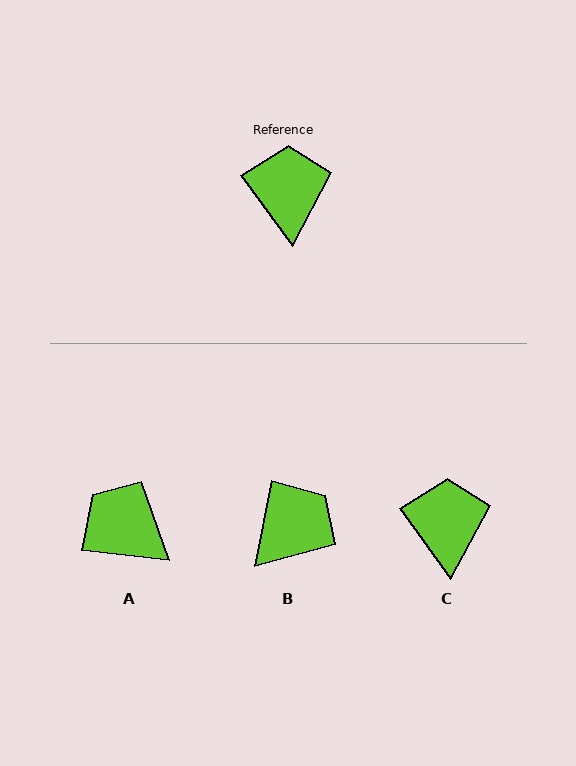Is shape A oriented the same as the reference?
No, it is off by about 48 degrees.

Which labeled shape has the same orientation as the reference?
C.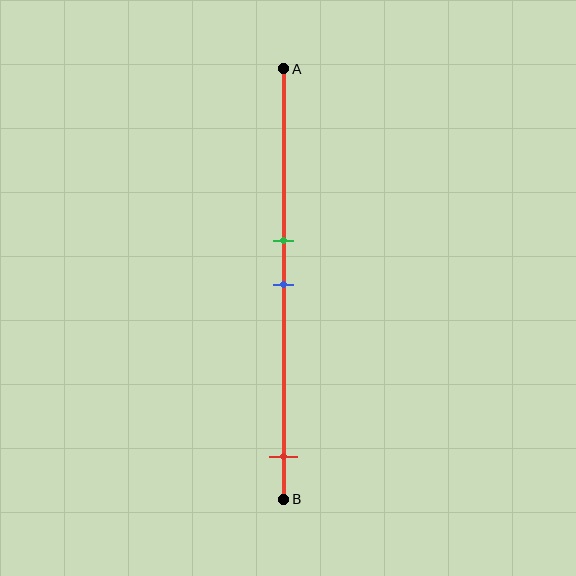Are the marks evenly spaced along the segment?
No, the marks are not evenly spaced.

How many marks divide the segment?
There are 3 marks dividing the segment.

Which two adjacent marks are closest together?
The green and blue marks are the closest adjacent pair.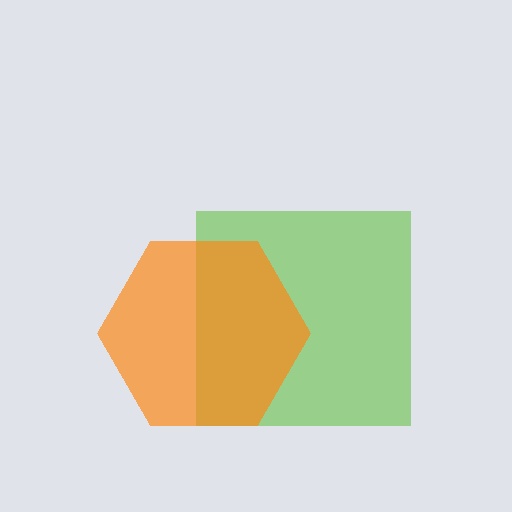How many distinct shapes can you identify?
There are 2 distinct shapes: a lime square, an orange hexagon.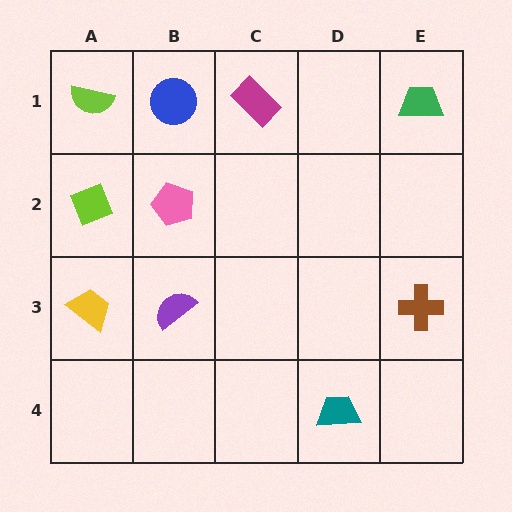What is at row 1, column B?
A blue circle.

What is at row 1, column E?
A green trapezoid.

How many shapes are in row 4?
1 shape.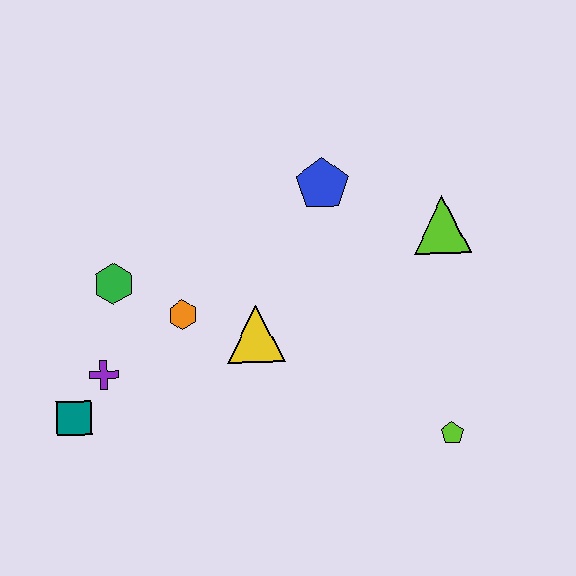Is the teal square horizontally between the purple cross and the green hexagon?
No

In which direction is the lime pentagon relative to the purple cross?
The lime pentagon is to the right of the purple cross.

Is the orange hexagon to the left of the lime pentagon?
Yes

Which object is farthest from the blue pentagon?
The teal square is farthest from the blue pentagon.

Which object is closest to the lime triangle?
The blue pentagon is closest to the lime triangle.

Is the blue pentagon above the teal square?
Yes